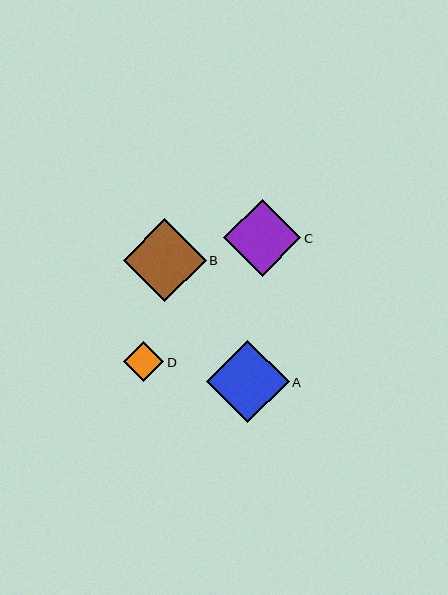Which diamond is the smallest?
Diamond D is the smallest with a size of approximately 40 pixels.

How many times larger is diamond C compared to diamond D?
Diamond C is approximately 1.9 times the size of diamond D.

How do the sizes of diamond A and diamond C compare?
Diamond A and diamond C are approximately the same size.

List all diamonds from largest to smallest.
From largest to smallest: A, B, C, D.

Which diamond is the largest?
Diamond A is the largest with a size of approximately 83 pixels.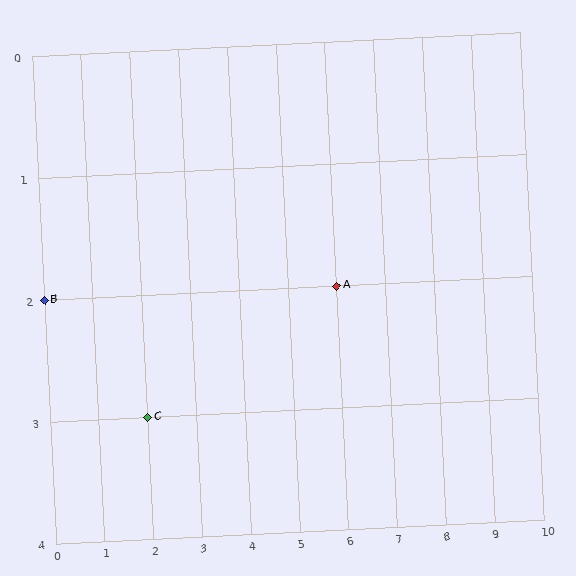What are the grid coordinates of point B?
Point B is at grid coordinates (0, 2).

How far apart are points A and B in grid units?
Points A and B are 6 columns apart.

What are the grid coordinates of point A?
Point A is at grid coordinates (6, 2).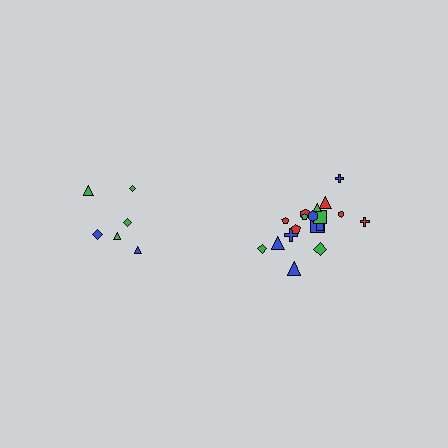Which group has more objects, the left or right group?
The right group.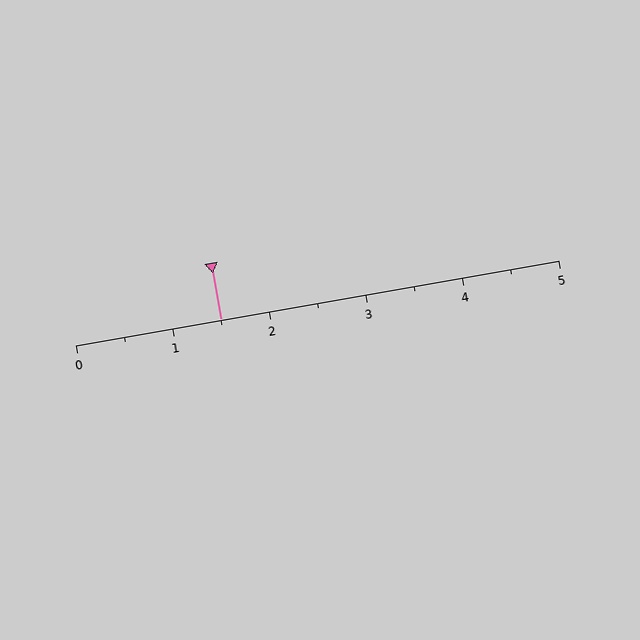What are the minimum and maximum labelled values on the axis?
The axis runs from 0 to 5.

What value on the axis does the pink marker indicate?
The marker indicates approximately 1.5.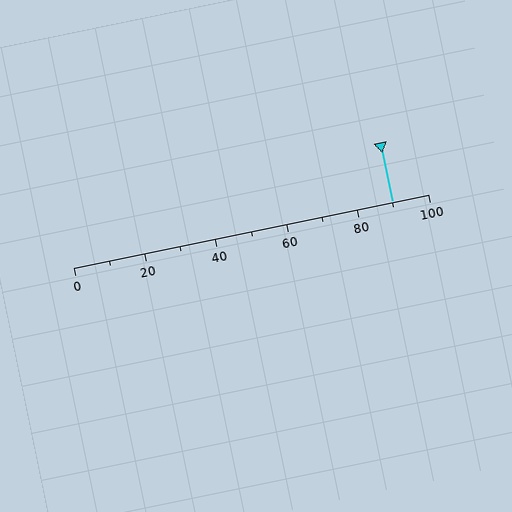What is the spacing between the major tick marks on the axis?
The major ticks are spaced 20 apart.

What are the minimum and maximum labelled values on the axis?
The axis runs from 0 to 100.